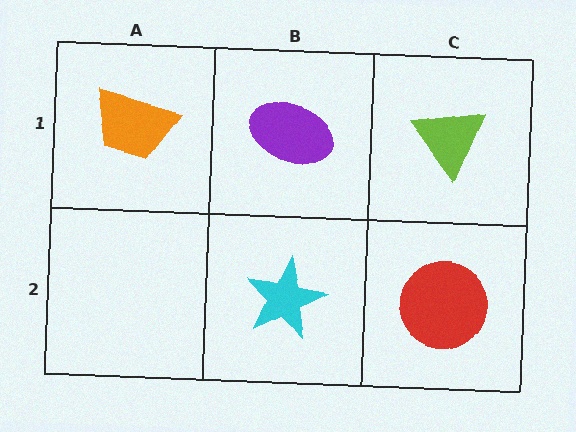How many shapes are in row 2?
2 shapes.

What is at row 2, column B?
A cyan star.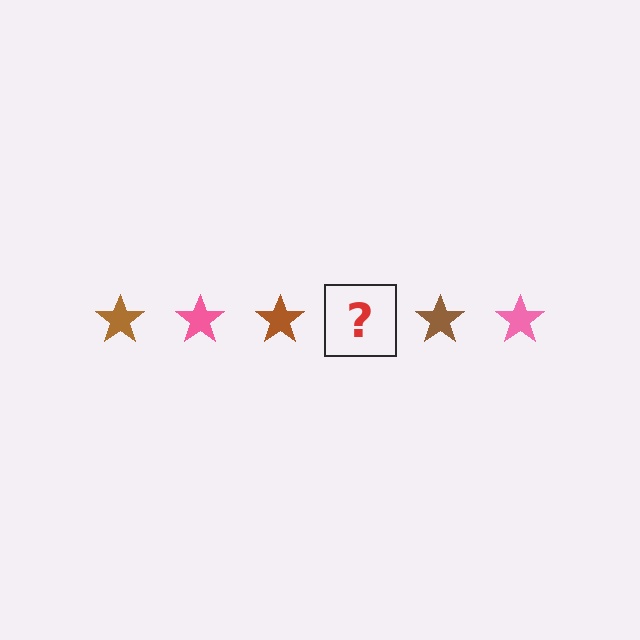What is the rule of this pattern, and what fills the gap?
The rule is that the pattern cycles through brown, pink stars. The gap should be filled with a pink star.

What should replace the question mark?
The question mark should be replaced with a pink star.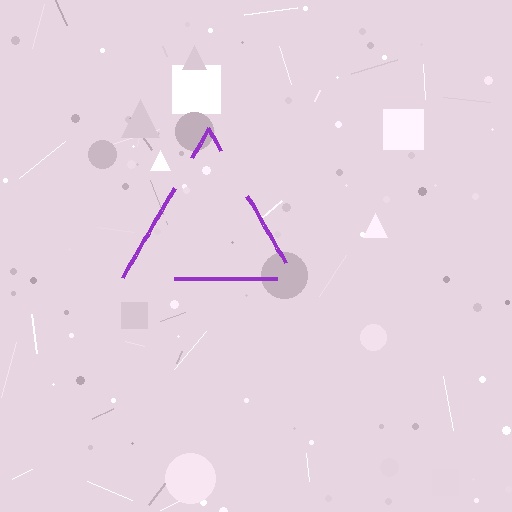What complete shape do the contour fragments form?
The contour fragments form a triangle.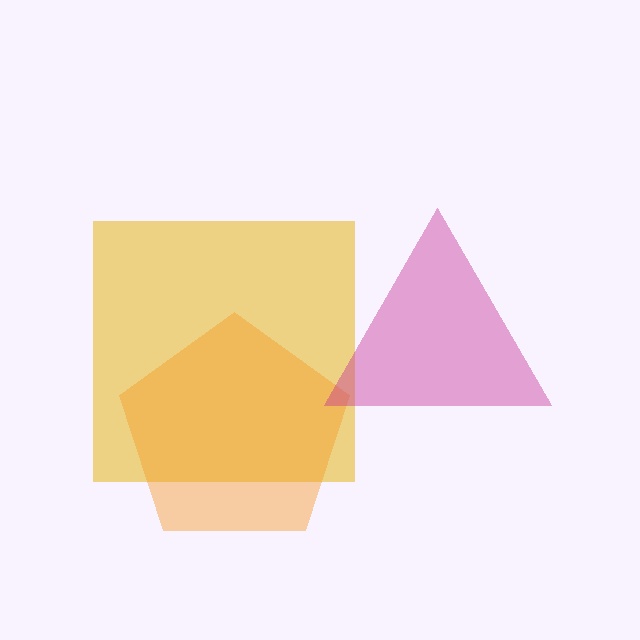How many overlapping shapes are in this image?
There are 3 overlapping shapes in the image.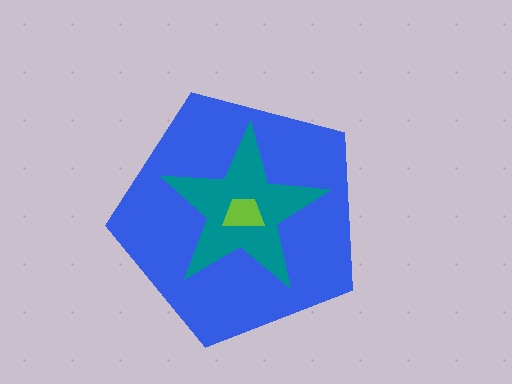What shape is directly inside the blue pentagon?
The teal star.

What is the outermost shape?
The blue pentagon.